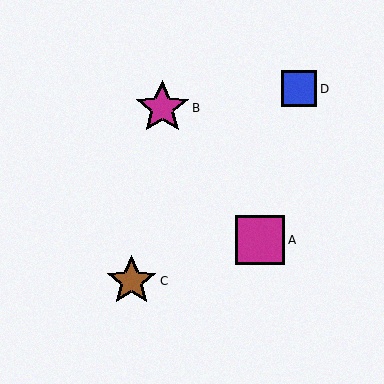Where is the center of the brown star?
The center of the brown star is at (132, 281).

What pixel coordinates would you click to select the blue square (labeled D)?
Click at (299, 89) to select the blue square D.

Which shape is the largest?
The magenta star (labeled B) is the largest.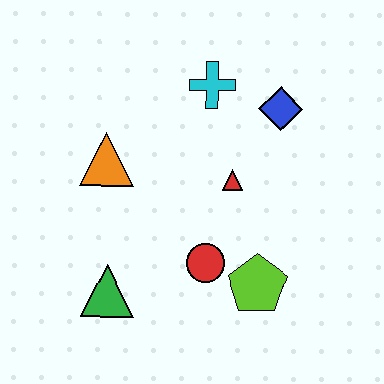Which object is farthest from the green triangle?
The blue diamond is farthest from the green triangle.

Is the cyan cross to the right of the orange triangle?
Yes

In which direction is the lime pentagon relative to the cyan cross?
The lime pentagon is below the cyan cross.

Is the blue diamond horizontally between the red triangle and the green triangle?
No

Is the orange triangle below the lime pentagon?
No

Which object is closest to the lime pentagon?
The red circle is closest to the lime pentagon.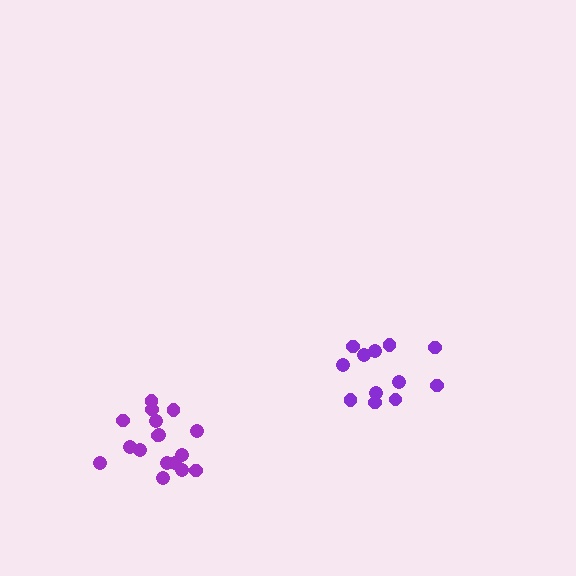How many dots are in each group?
Group 1: 12 dots, Group 2: 17 dots (29 total).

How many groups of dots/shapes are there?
There are 2 groups.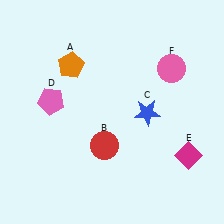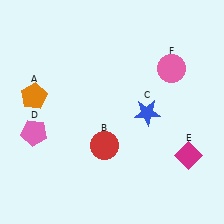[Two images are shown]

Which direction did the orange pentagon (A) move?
The orange pentagon (A) moved left.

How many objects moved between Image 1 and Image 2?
2 objects moved between the two images.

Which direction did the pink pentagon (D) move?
The pink pentagon (D) moved down.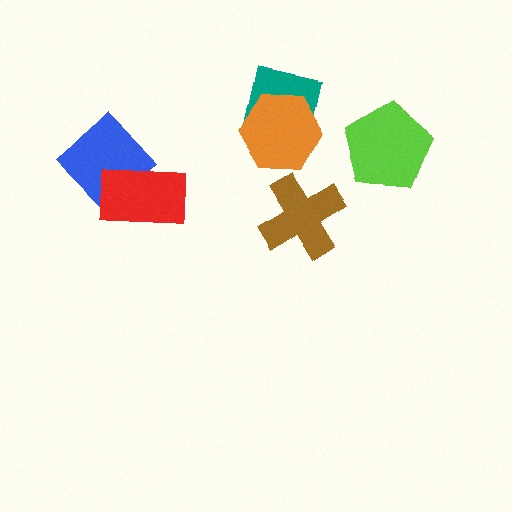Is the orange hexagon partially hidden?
No, no other shape covers it.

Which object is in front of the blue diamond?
The red rectangle is in front of the blue diamond.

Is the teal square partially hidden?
Yes, it is partially covered by another shape.